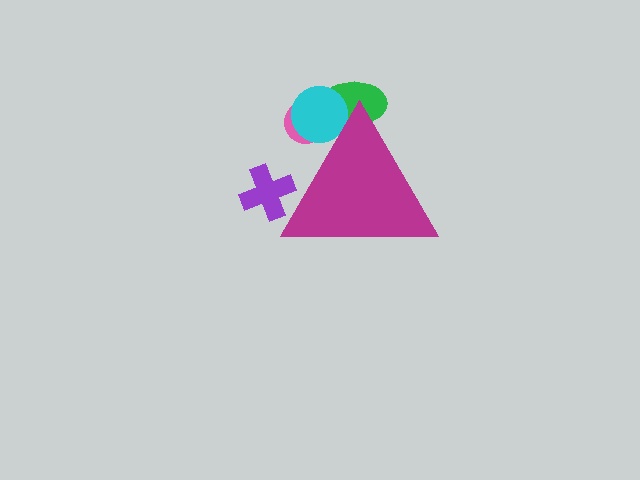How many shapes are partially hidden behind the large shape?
4 shapes are partially hidden.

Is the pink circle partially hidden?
Yes, the pink circle is partially hidden behind the magenta triangle.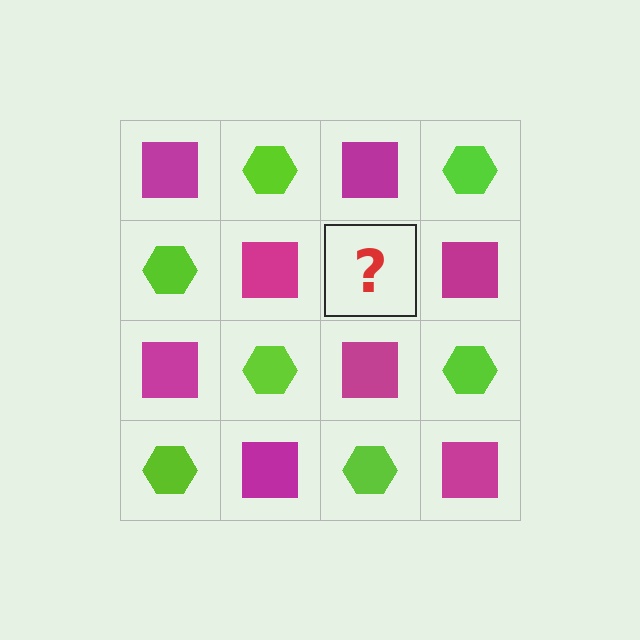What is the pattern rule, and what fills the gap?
The rule is that it alternates magenta square and lime hexagon in a checkerboard pattern. The gap should be filled with a lime hexagon.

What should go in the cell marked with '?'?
The missing cell should contain a lime hexagon.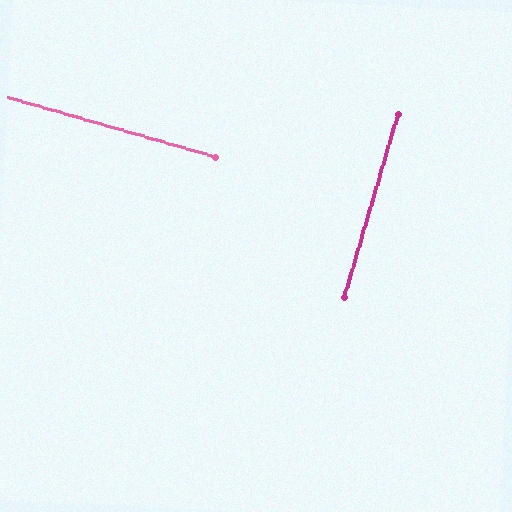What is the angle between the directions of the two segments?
Approximately 90 degrees.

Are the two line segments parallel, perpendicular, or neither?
Perpendicular — they meet at approximately 90°.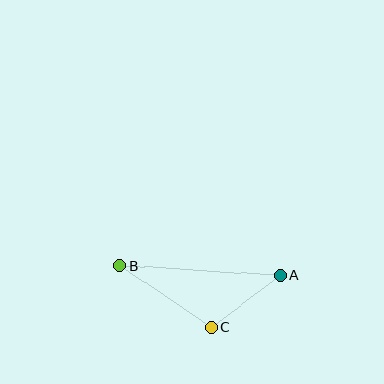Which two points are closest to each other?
Points A and C are closest to each other.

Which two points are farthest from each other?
Points A and B are farthest from each other.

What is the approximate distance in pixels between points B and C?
The distance between B and C is approximately 111 pixels.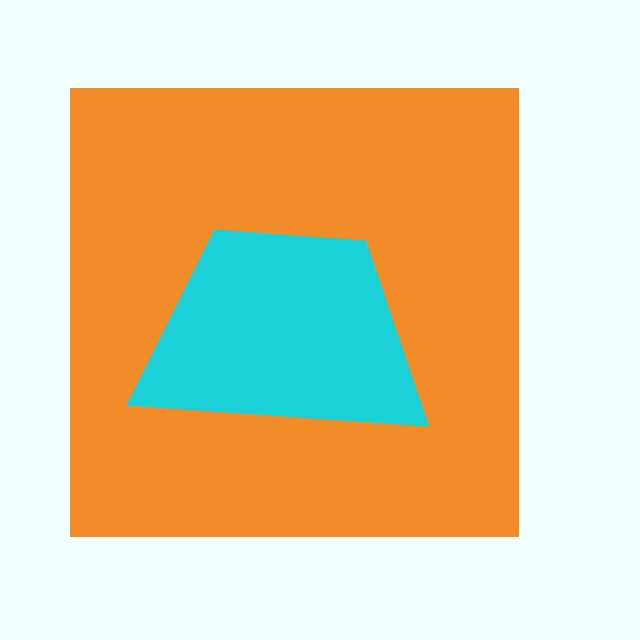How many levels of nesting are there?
2.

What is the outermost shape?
The orange square.